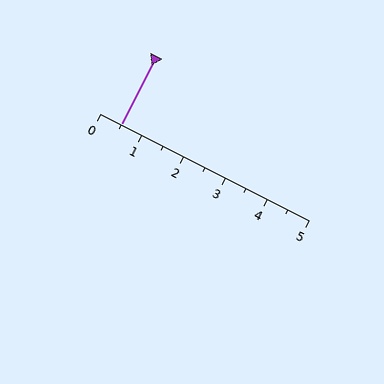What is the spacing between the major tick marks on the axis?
The major ticks are spaced 1 apart.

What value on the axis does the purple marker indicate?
The marker indicates approximately 0.5.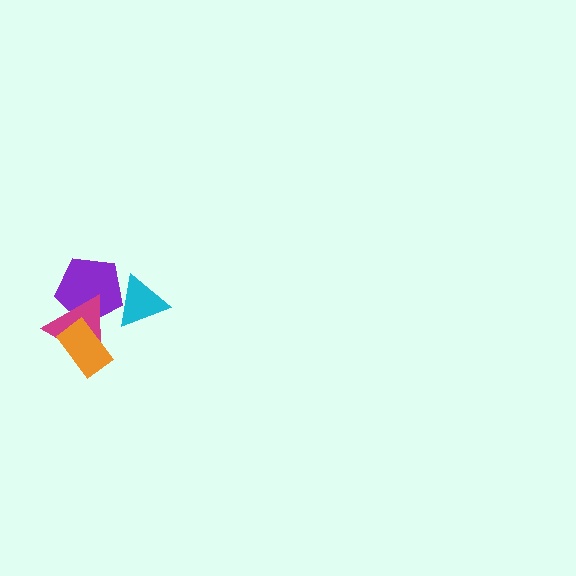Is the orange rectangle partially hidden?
No, no other shape covers it.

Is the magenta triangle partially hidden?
Yes, it is partially covered by another shape.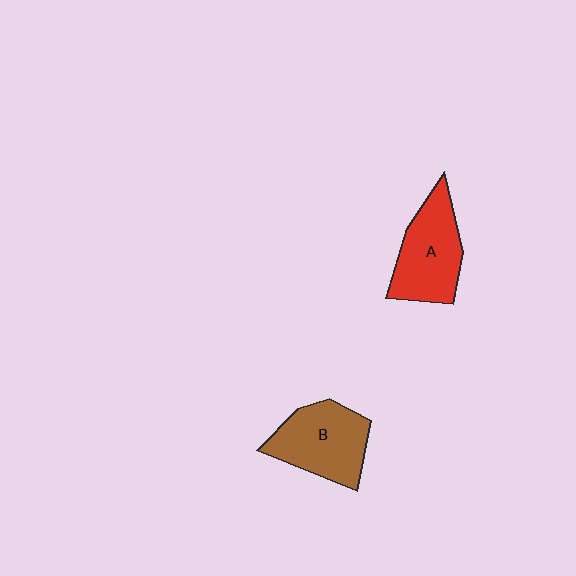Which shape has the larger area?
Shape B (brown).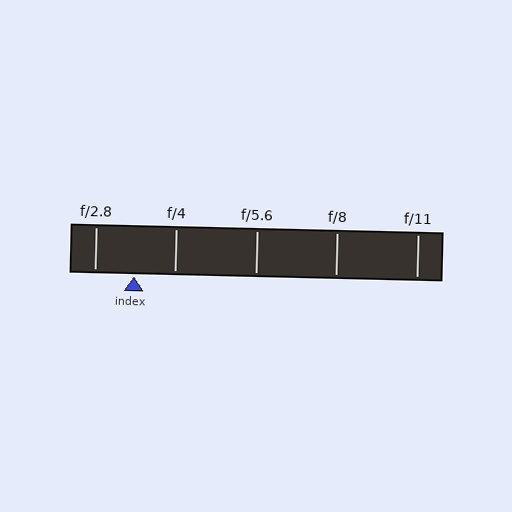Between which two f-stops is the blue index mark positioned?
The index mark is between f/2.8 and f/4.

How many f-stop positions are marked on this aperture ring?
There are 5 f-stop positions marked.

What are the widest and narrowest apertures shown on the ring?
The widest aperture shown is f/2.8 and the narrowest is f/11.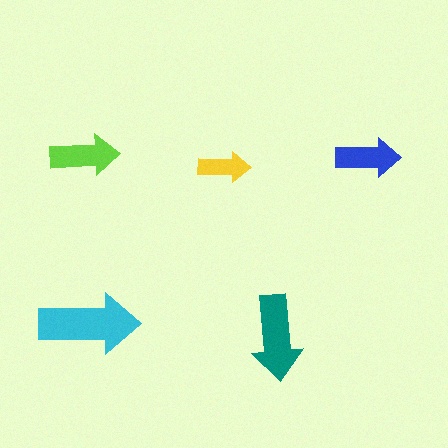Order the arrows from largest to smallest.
the cyan one, the teal one, the lime one, the blue one, the yellow one.